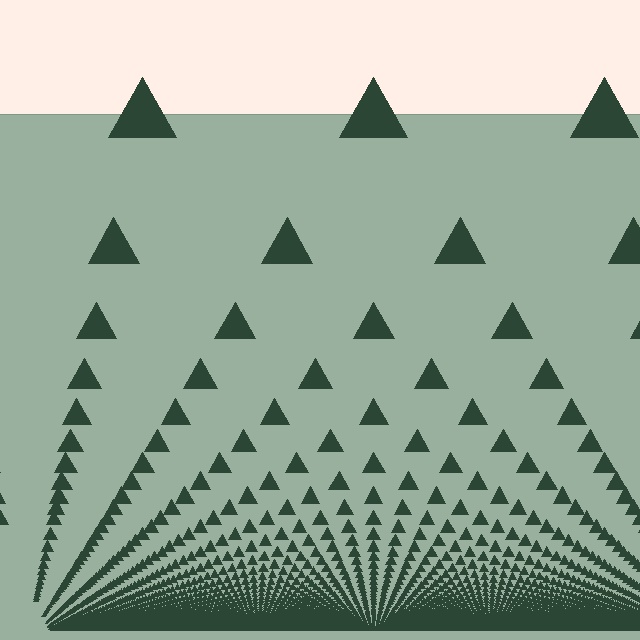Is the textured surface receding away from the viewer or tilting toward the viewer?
The surface appears to tilt toward the viewer. Texture elements get larger and sparser toward the top.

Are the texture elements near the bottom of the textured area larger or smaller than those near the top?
Smaller. The gradient is inverted — elements near the bottom are smaller and denser.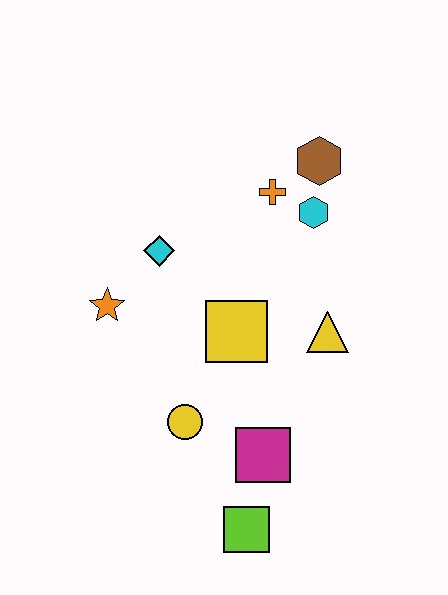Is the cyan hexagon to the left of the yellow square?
No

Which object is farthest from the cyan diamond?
The lime square is farthest from the cyan diamond.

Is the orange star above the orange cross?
No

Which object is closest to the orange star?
The cyan diamond is closest to the orange star.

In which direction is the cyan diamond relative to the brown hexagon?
The cyan diamond is to the left of the brown hexagon.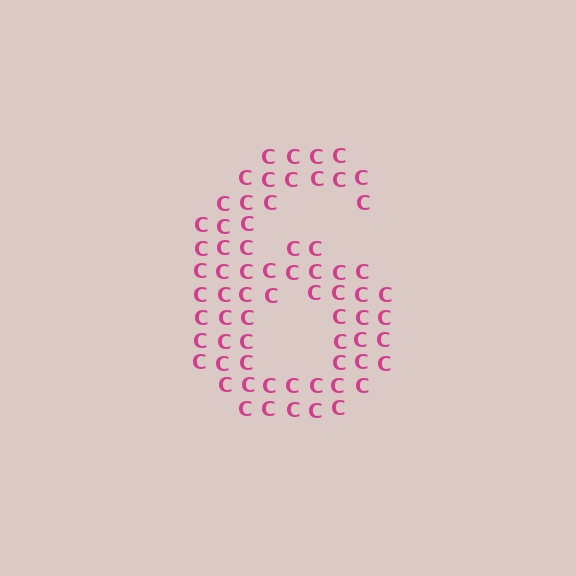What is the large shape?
The large shape is the digit 6.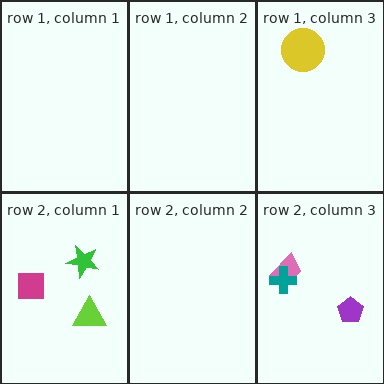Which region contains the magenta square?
The row 2, column 1 region.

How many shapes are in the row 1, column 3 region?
1.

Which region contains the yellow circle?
The row 1, column 3 region.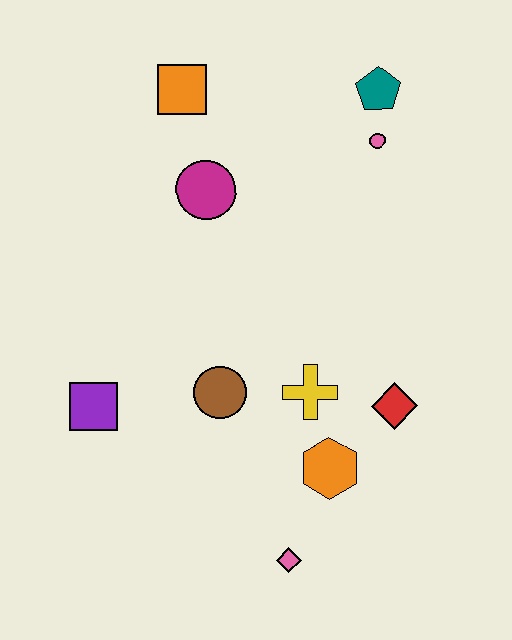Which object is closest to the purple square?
The brown circle is closest to the purple square.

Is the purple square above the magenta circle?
No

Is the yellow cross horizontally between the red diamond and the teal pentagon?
No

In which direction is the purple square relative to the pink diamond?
The purple square is to the left of the pink diamond.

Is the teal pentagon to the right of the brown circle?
Yes